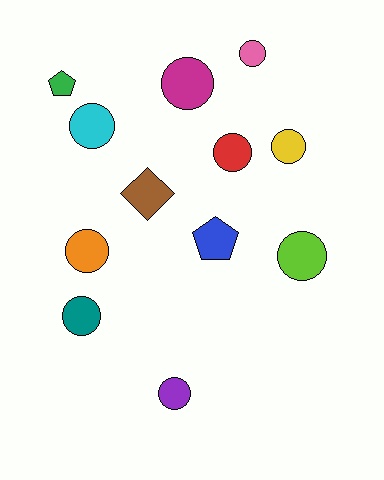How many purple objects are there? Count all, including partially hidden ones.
There is 1 purple object.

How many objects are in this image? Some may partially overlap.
There are 12 objects.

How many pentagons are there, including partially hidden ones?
There are 2 pentagons.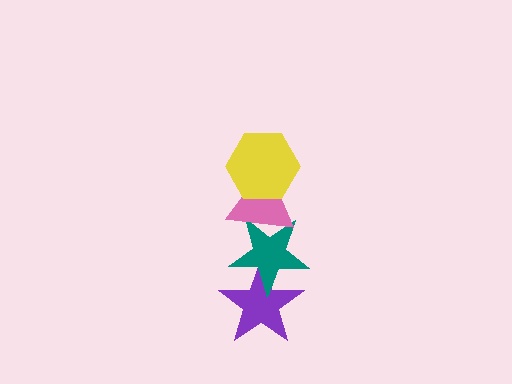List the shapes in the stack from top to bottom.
From top to bottom: the yellow hexagon, the pink triangle, the teal star, the purple star.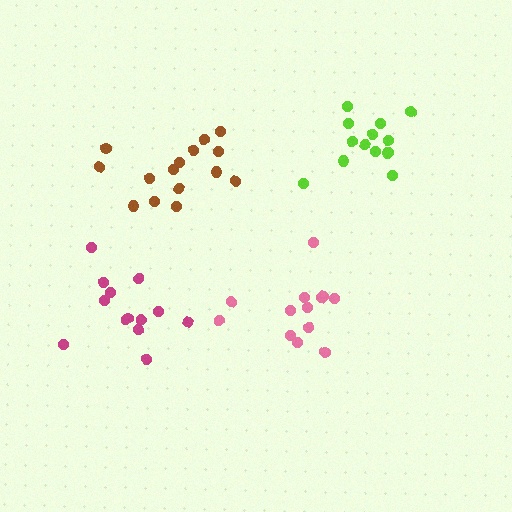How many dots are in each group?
Group 1: 13 dots, Group 2: 13 dots, Group 3: 14 dots, Group 4: 15 dots (55 total).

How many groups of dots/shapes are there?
There are 4 groups.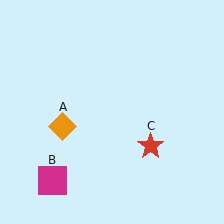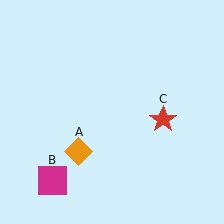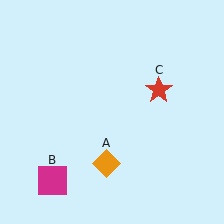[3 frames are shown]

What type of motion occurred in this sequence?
The orange diamond (object A), red star (object C) rotated counterclockwise around the center of the scene.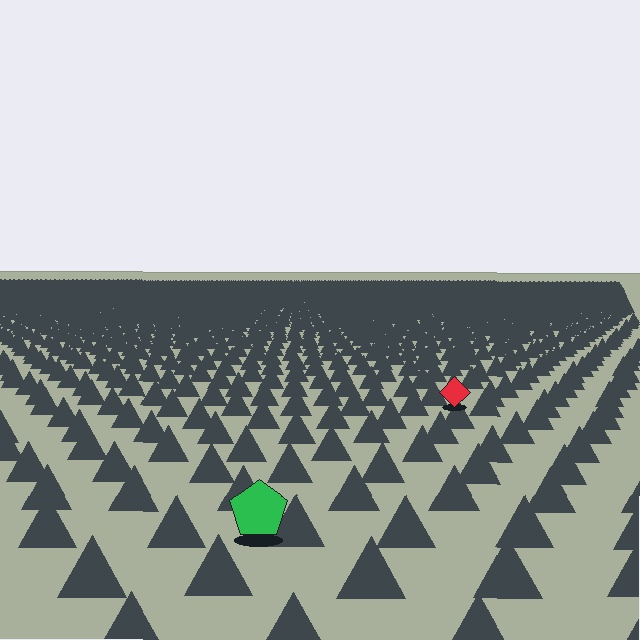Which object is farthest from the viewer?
The red diamond is farthest from the viewer. It appears smaller and the ground texture around it is denser.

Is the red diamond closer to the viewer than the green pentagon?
No. The green pentagon is closer — you can tell from the texture gradient: the ground texture is coarser near it.